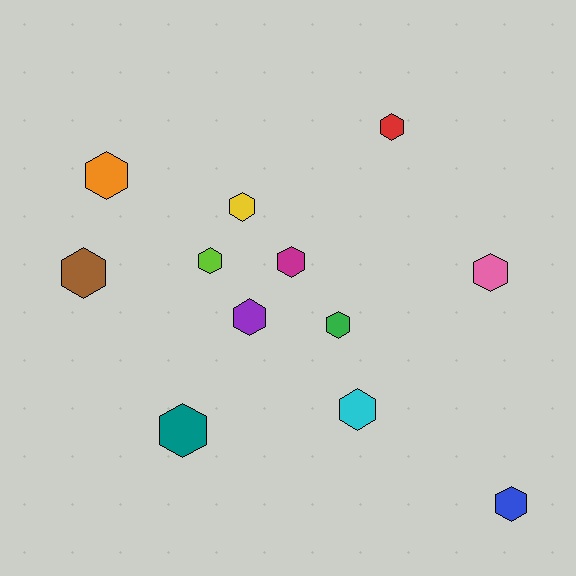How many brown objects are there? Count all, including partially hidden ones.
There is 1 brown object.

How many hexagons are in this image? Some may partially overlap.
There are 12 hexagons.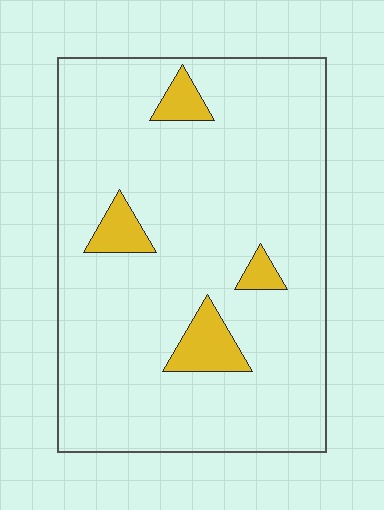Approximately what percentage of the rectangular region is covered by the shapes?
Approximately 10%.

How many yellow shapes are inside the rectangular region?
4.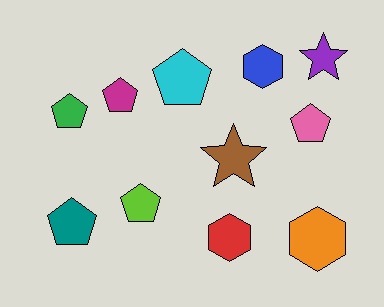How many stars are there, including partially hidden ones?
There are 2 stars.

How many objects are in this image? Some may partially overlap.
There are 11 objects.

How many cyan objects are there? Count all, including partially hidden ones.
There is 1 cyan object.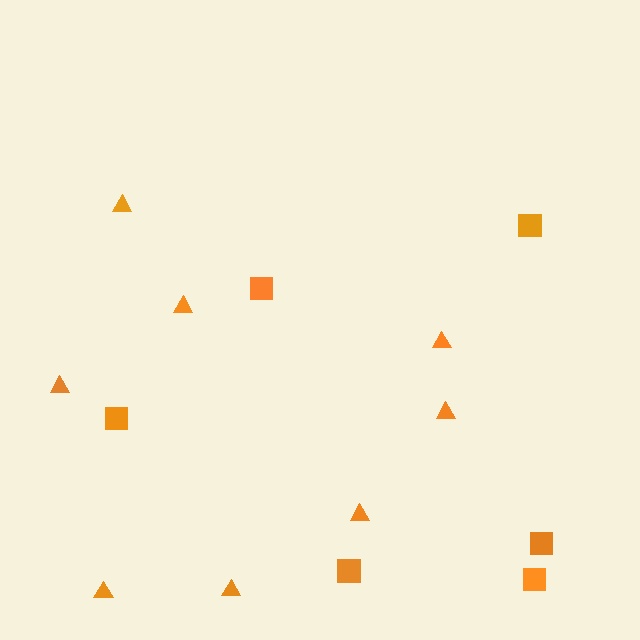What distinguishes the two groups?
There are 2 groups: one group of triangles (8) and one group of squares (6).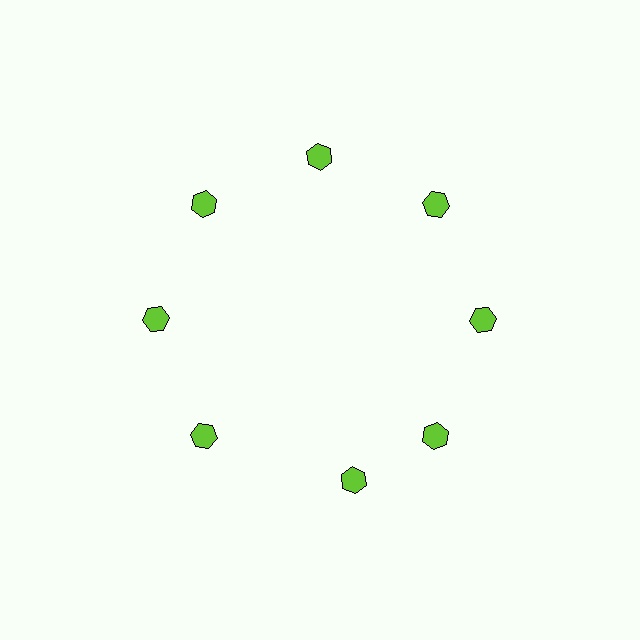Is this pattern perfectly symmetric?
No. The 8 lime hexagons are arranged in a ring, but one element near the 6 o'clock position is rotated out of alignment along the ring, breaking the 8-fold rotational symmetry.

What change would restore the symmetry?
The symmetry would be restored by rotating it back into even spacing with its neighbors so that all 8 hexagons sit at equal angles and equal distance from the center.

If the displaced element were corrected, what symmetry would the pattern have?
It would have 8-fold rotational symmetry — the pattern would map onto itself every 45 degrees.